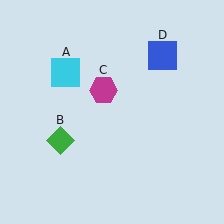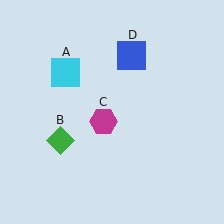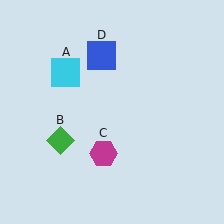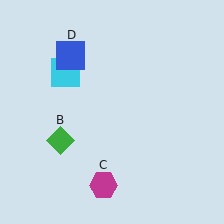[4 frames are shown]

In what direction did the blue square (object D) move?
The blue square (object D) moved left.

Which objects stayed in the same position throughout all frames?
Cyan square (object A) and green diamond (object B) remained stationary.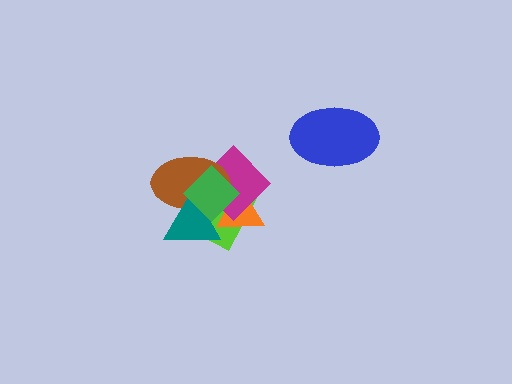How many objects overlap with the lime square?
5 objects overlap with the lime square.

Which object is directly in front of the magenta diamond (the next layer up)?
The brown ellipse is directly in front of the magenta diamond.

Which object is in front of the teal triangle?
The green diamond is in front of the teal triangle.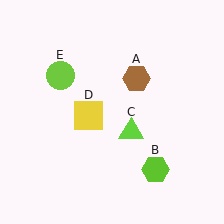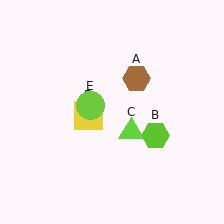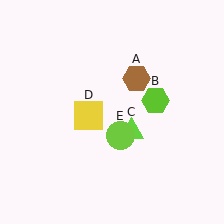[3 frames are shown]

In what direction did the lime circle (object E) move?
The lime circle (object E) moved down and to the right.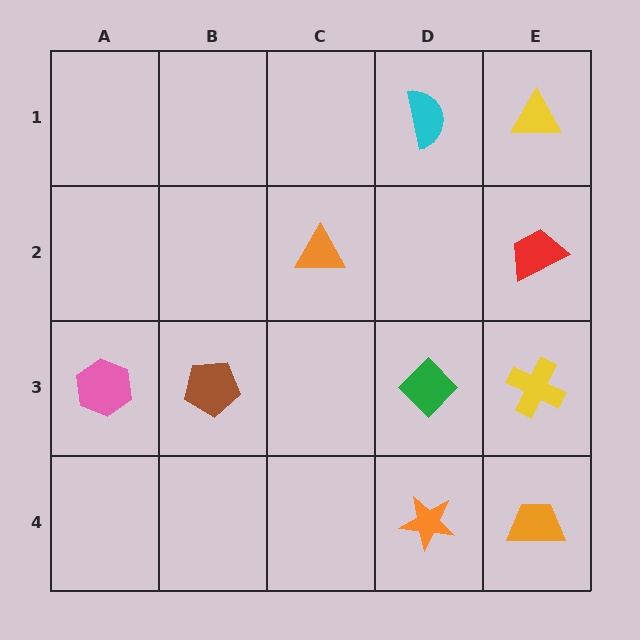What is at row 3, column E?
A yellow cross.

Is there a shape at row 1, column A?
No, that cell is empty.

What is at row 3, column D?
A green diamond.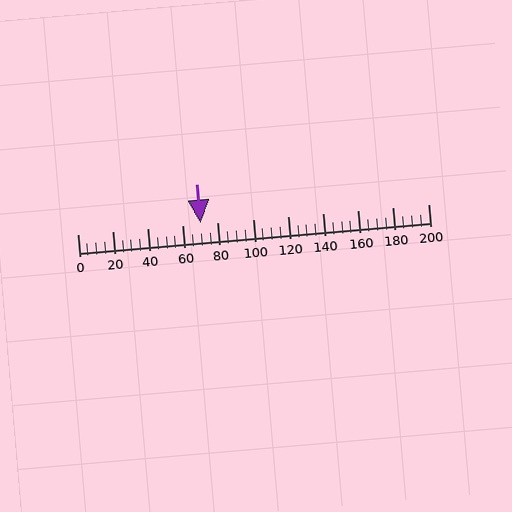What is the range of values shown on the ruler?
The ruler shows values from 0 to 200.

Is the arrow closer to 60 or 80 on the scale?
The arrow is closer to 80.